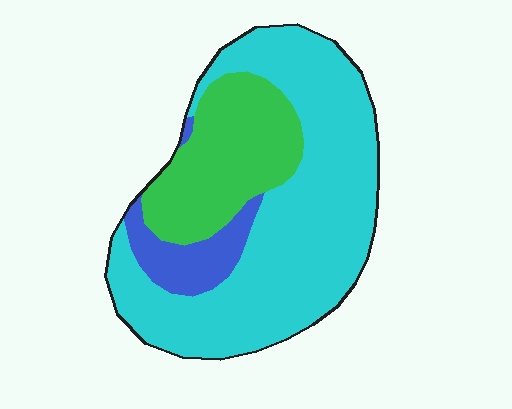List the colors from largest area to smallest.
From largest to smallest: cyan, green, blue.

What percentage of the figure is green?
Green takes up about one quarter (1/4) of the figure.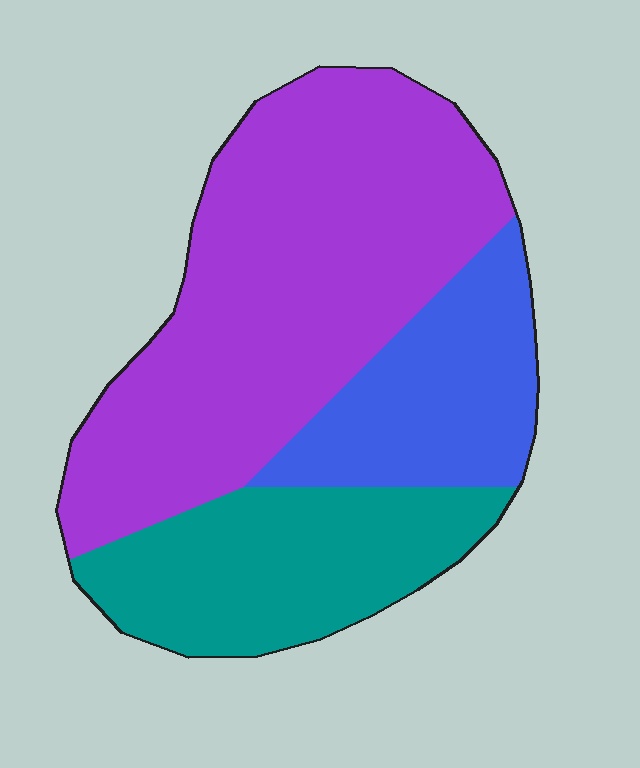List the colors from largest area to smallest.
From largest to smallest: purple, teal, blue.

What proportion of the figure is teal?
Teal takes up between a quarter and a half of the figure.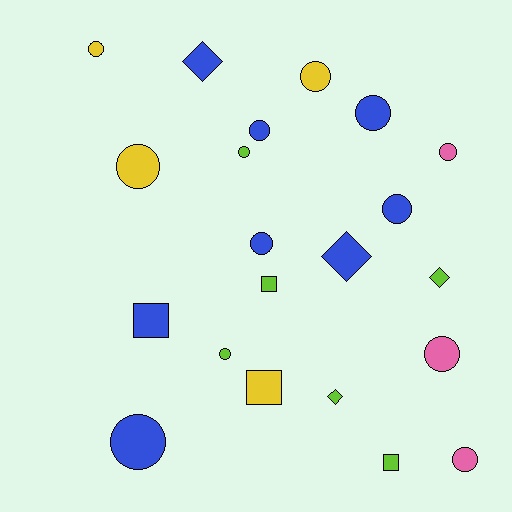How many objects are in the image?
There are 21 objects.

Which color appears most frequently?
Blue, with 8 objects.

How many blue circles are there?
There are 5 blue circles.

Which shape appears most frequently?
Circle, with 13 objects.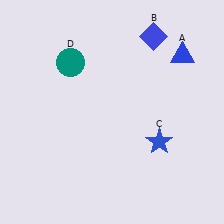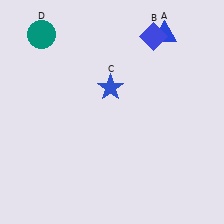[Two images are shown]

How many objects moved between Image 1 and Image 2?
3 objects moved between the two images.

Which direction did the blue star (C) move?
The blue star (C) moved up.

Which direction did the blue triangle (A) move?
The blue triangle (A) moved up.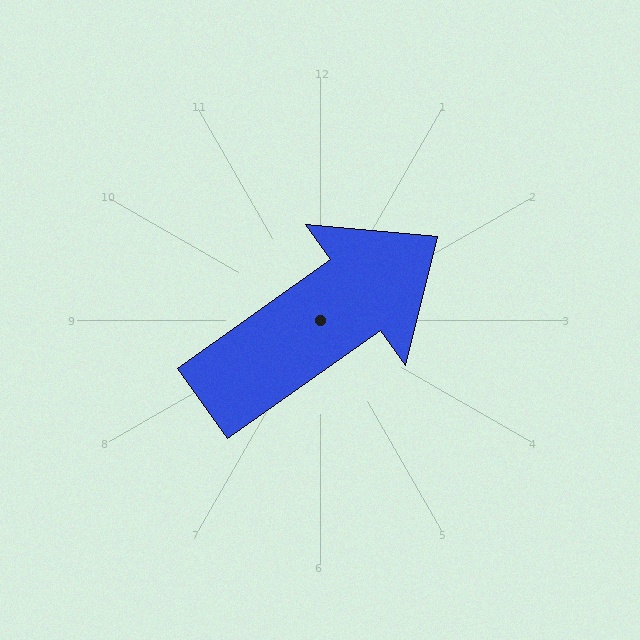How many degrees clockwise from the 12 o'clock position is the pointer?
Approximately 55 degrees.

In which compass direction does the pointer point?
Northeast.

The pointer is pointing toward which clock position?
Roughly 2 o'clock.